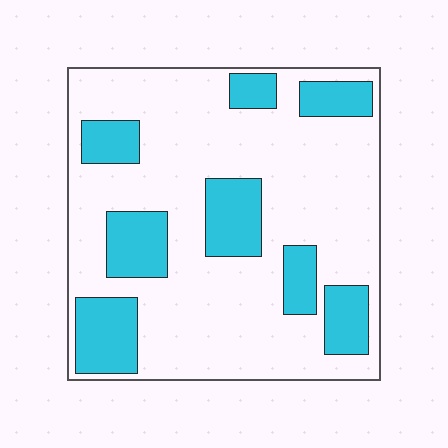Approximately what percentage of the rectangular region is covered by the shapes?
Approximately 25%.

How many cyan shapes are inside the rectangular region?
8.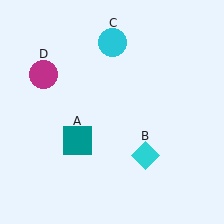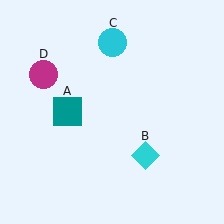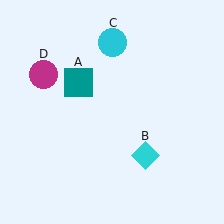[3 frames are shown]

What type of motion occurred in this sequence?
The teal square (object A) rotated clockwise around the center of the scene.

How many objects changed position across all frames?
1 object changed position: teal square (object A).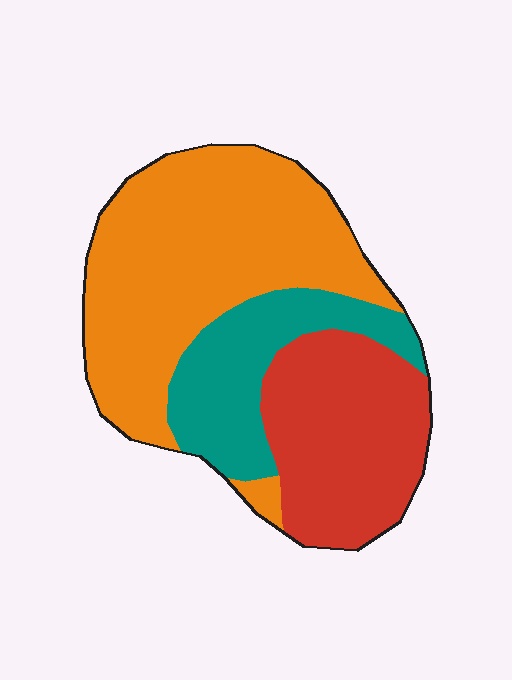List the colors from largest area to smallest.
From largest to smallest: orange, red, teal.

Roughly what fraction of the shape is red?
Red covers about 30% of the shape.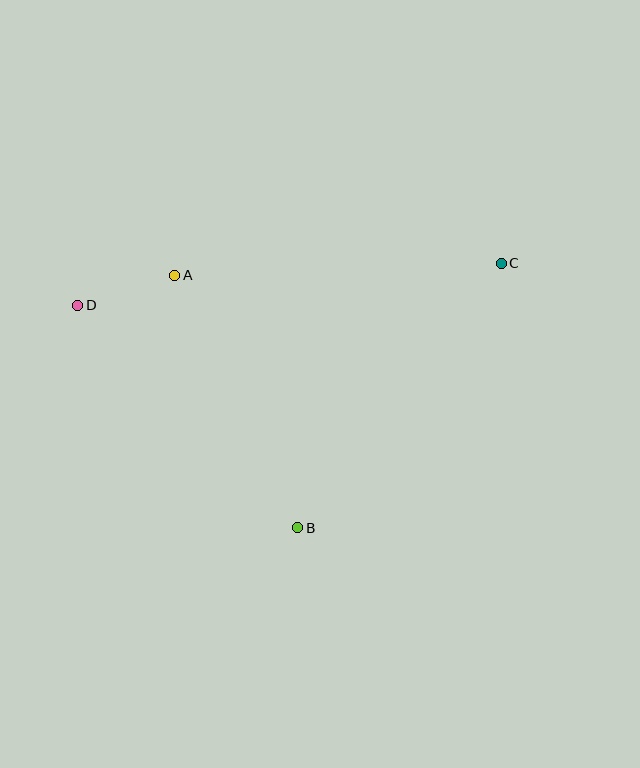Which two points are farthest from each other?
Points C and D are farthest from each other.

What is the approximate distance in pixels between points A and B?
The distance between A and B is approximately 281 pixels.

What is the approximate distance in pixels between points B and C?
The distance between B and C is approximately 333 pixels.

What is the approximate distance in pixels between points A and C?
The distance between A and C is approximately 327 pixels.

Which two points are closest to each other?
Points A and D are closest to each other.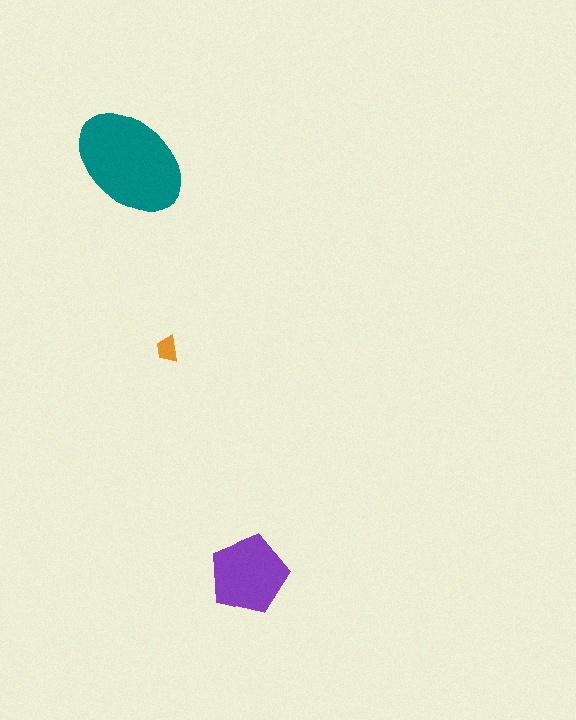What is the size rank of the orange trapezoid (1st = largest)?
3rd.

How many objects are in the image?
There are 3 objects in the image.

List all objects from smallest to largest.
The orange trapezoid, the purple pentagon, the teal ellipse.